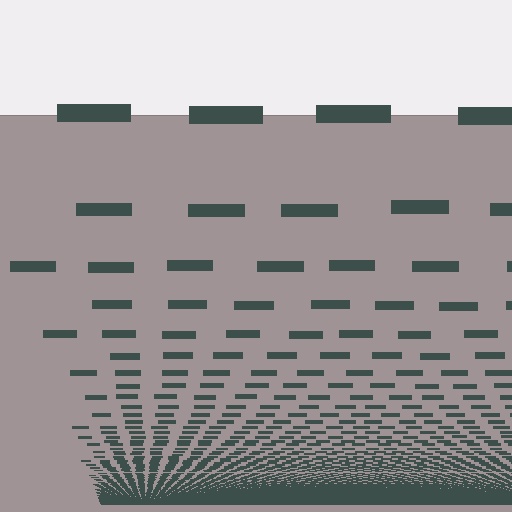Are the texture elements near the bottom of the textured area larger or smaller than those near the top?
Smaller. The gradient is inverted — elements near the bottom are smaller and denser.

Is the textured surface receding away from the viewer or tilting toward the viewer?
The surface appears to tilt toward the viewer. Texture elements get larger and sparser toward the top.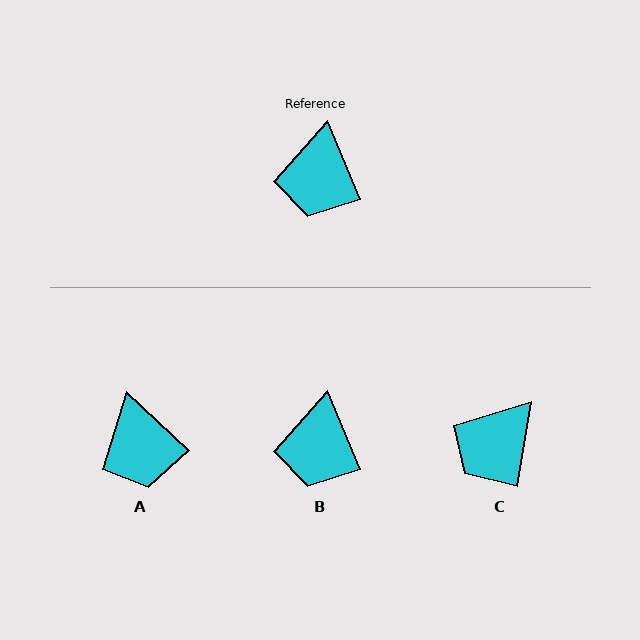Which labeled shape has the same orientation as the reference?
B.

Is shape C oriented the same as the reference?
No, it is off by about 32 degrees.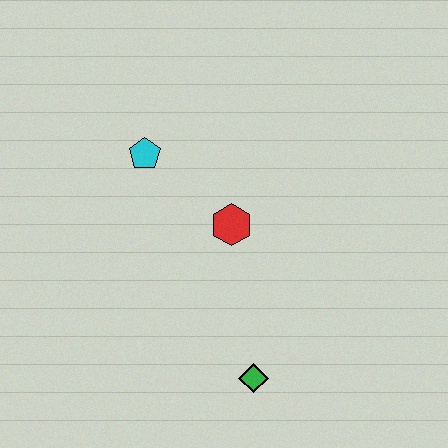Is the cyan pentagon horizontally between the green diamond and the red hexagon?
No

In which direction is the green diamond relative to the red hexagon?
The green diamond is below the red hexagon.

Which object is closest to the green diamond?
The red hexagon is closest to the green diamond.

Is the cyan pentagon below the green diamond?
No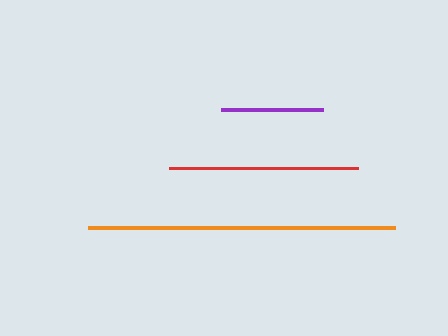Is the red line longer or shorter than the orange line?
The orange line is longer than the red line.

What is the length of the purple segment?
The purple segment is approximately 101 pixels long.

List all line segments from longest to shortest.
From longest to shortest: orange, red, purple.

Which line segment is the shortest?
The purple line is the shortest at approximately 101 pixels.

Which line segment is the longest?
The orange line is the longest at approximately 308 pixels.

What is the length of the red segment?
The red segment is approximately 190 pixels long.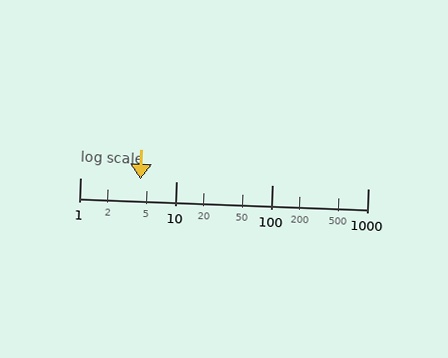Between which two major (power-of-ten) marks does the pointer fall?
The pointer is between 1 and 10.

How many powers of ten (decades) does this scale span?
The scale spans 3 decades, from 1 to 1000.